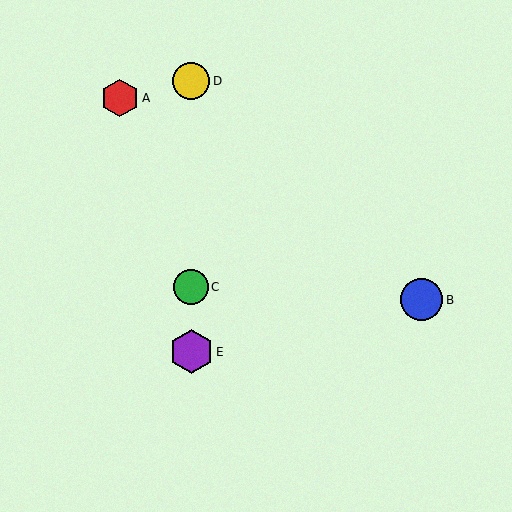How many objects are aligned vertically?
3 objects (C, D, E) are aligned vertically.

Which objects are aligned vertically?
Objects C, D, E are aligned vertically.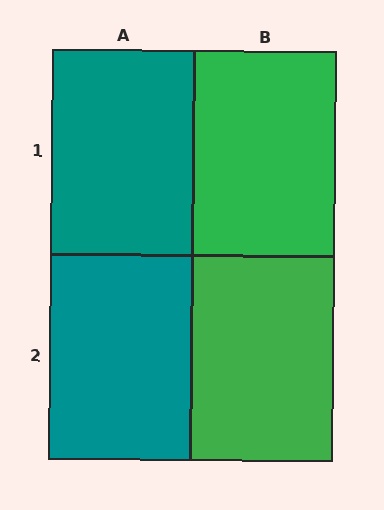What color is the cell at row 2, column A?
Teal.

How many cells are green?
2 cells are green.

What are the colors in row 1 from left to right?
Teal, green.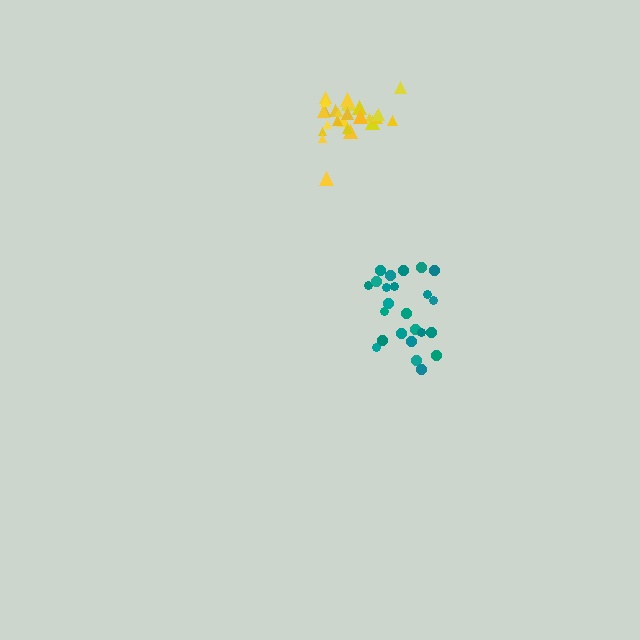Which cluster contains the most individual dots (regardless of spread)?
Yellow (26).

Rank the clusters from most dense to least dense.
yellow, teal.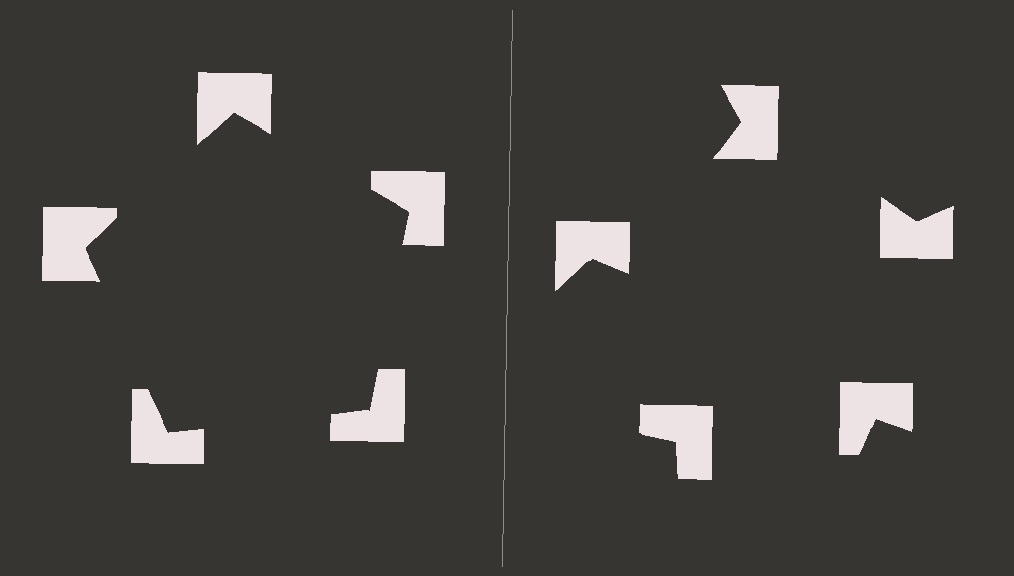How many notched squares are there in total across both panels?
10 — 5 on each side.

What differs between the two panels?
The notched squares are positioned identically on both sides; only the wedge orientations differ. On the left they align to a pentagon; on the right they are misaligned.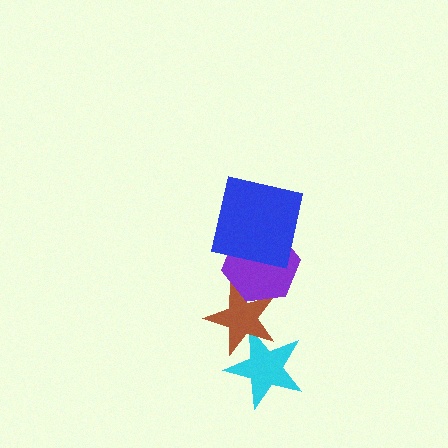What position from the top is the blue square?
The blue square is 1st from the top.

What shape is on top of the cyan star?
The brown star is on top of the cyan star.